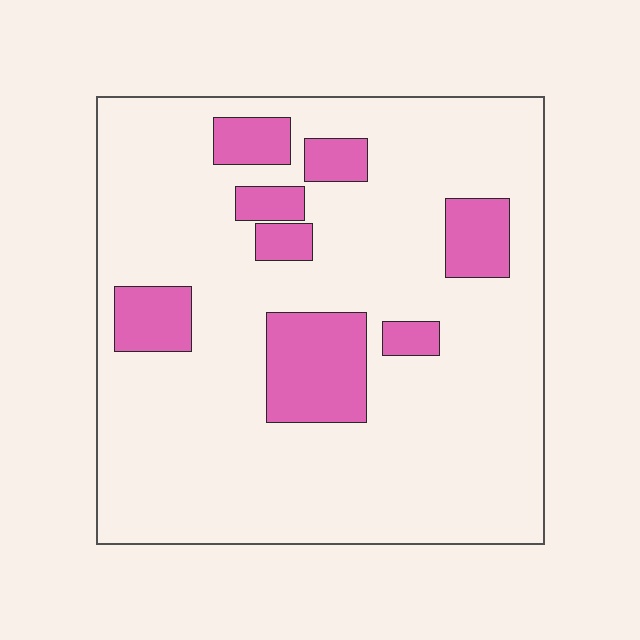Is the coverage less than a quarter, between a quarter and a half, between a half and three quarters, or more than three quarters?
Less than a quarter.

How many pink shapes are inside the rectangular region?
8.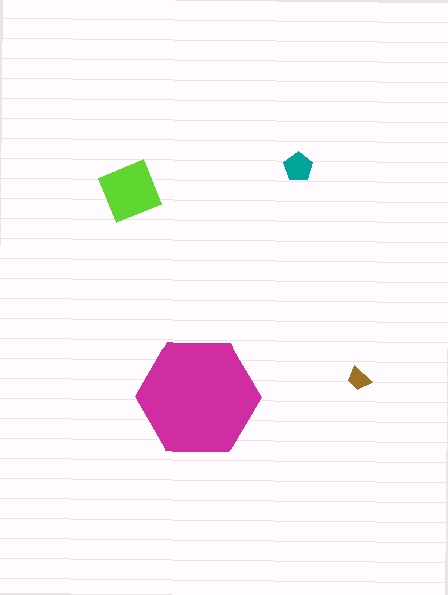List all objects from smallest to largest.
The brown trapezoid, the teal pentagon, the lime square, the magenta hexagon.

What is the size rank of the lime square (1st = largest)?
2nd.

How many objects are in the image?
There are 4 objects in the image.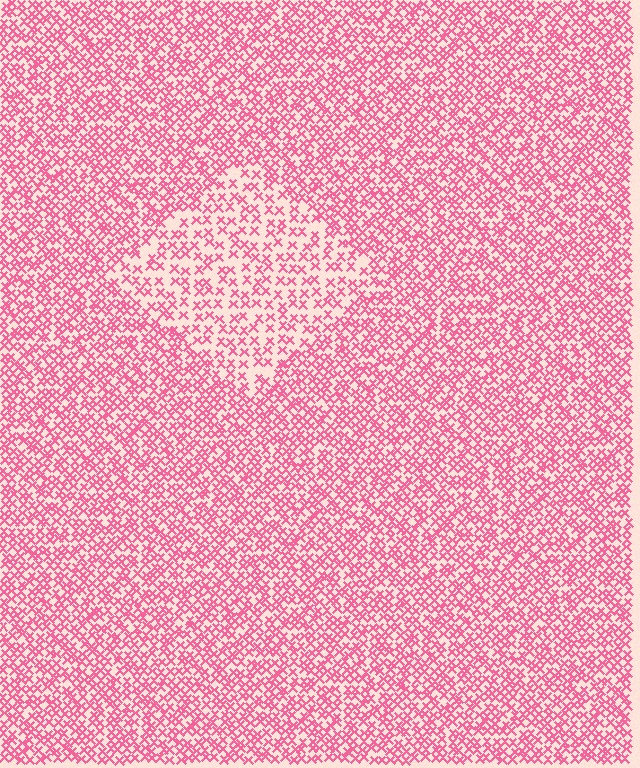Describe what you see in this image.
The image contains small pink elements arranged at two different densities. A diamond-shaped region is visible where the elements are less densely packed than the surrounding area.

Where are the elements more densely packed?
The elements are more densely packed outside the diamond boundary.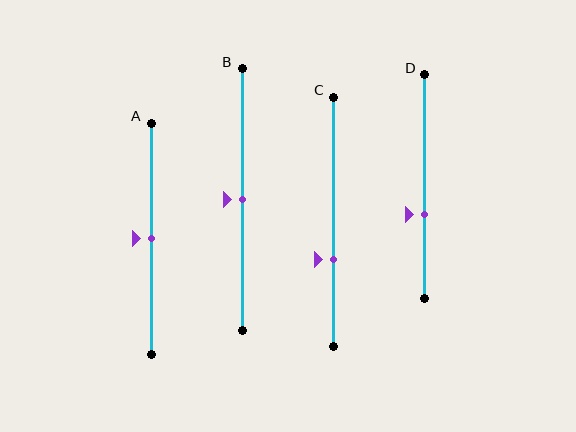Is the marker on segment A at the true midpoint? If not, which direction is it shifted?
Yes, the marker on segment A is at the true midpoint.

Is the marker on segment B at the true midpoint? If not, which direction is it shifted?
Yes, the marker on segment B is at the true midpoint.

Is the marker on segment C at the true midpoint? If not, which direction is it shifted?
No, the marker on segment C is shifted downward by about 15% of the segment length.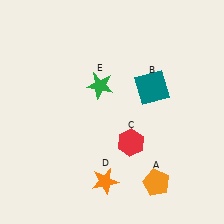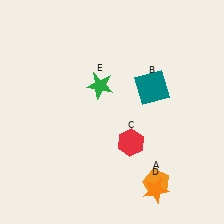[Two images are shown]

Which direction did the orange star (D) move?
The orange star (D) moved right.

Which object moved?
The orange star (D) moved right.